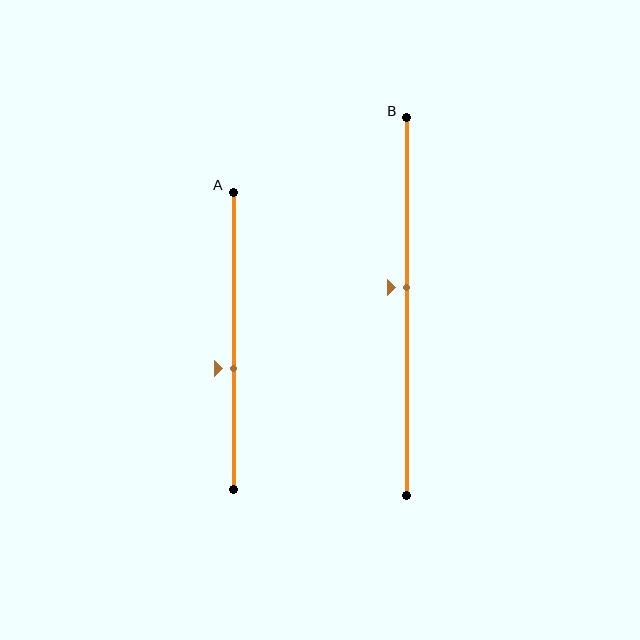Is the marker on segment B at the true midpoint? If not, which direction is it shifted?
No, the marker on segment B is shifted upward by about 5% of the segment length.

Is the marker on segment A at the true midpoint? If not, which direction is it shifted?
No, the marker on segment A is shifted downward by about 9% of the segment length.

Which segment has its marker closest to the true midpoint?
Segment B has its marker closest to the true midpoint.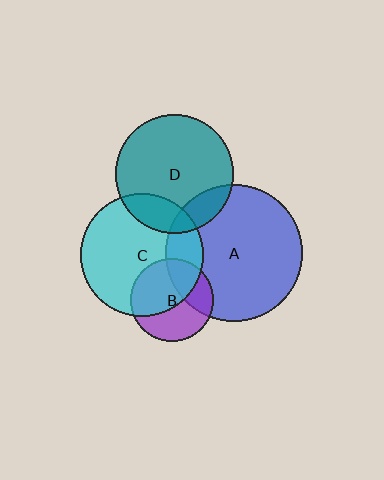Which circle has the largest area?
Circle A (blue).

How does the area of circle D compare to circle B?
Approximately 2.0 times.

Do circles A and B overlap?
Yes.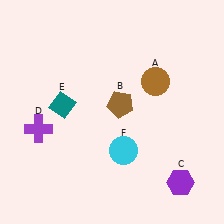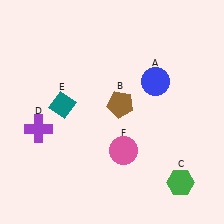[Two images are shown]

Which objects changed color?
A changed from brown to blue. C changed from purple to green. F changed from cyan to pink.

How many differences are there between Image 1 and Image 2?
There are 3 differences between the two images.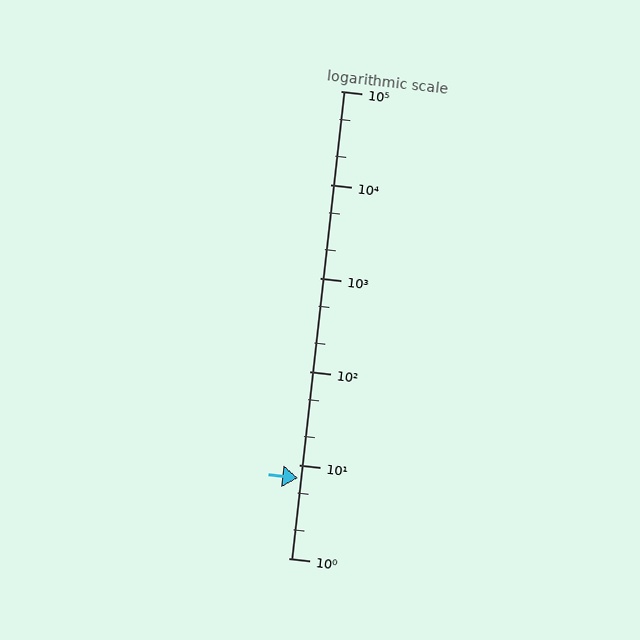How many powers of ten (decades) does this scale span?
The scale spans 5 decades, from 1 to 100000.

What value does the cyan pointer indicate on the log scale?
The pointer indicates approximately 7.1.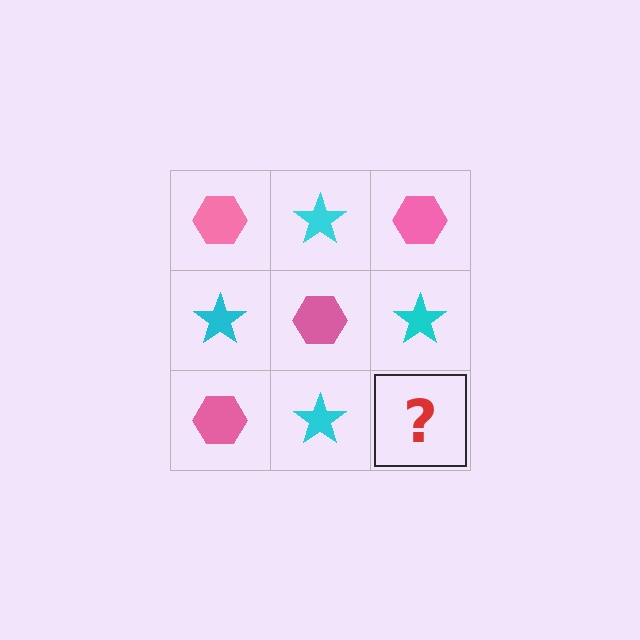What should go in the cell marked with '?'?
The missing cell should contain a pink hexagon.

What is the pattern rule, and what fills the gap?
The rule is that it alternates pink hexagon and cyan star in a checkerboard pattern. The gap should be filled with a pink hexagon.